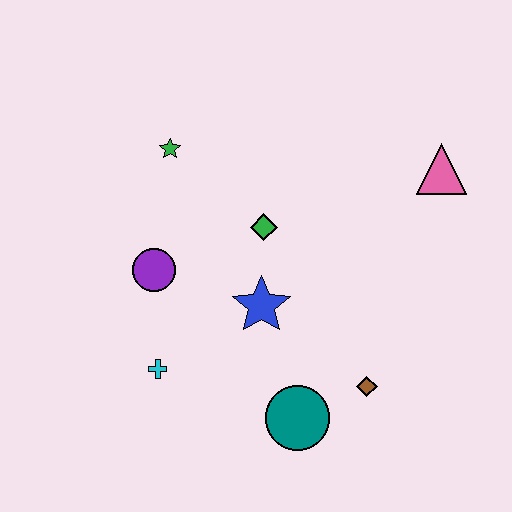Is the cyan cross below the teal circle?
No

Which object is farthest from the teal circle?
The green star is farthest from the teal circle.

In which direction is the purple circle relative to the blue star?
The purple circle is to the left of the blue star.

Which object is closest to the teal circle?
The brown diamond is closest to the teal circle.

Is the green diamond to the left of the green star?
No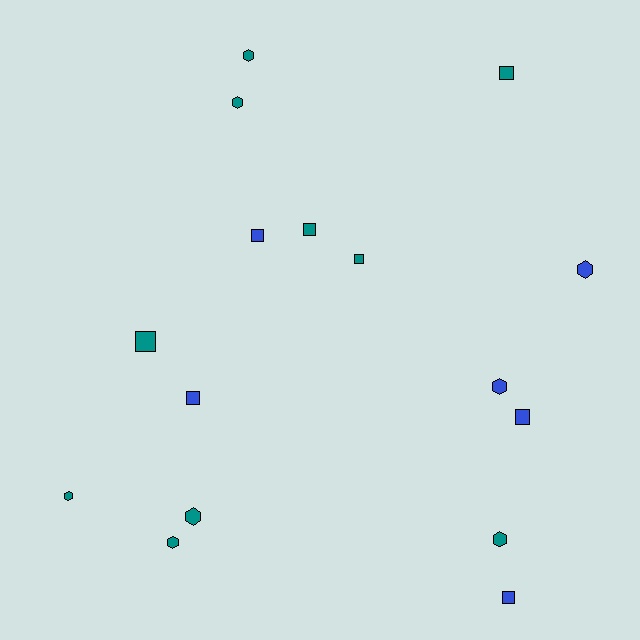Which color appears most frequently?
Teal, with 10 objects.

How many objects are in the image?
There are 16 objects.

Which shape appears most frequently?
Hexagon, with 8 objects.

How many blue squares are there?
There are 4 blue squares.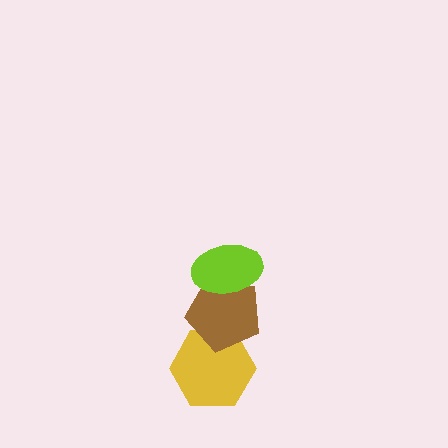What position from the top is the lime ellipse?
The lime ellipse is 1st from the top.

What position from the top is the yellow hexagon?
The yellow hexagon is 3rd from the top.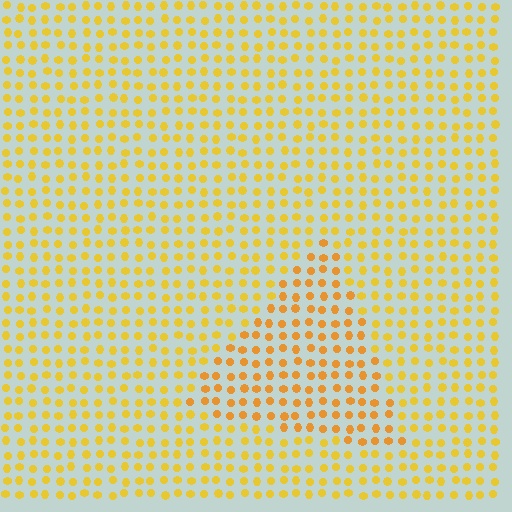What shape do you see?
I see a triangle.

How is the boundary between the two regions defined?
The boundary is defined purely by a slight shift in hue (about 17 degrees). Spacing, size, and orientation are identical on both sides.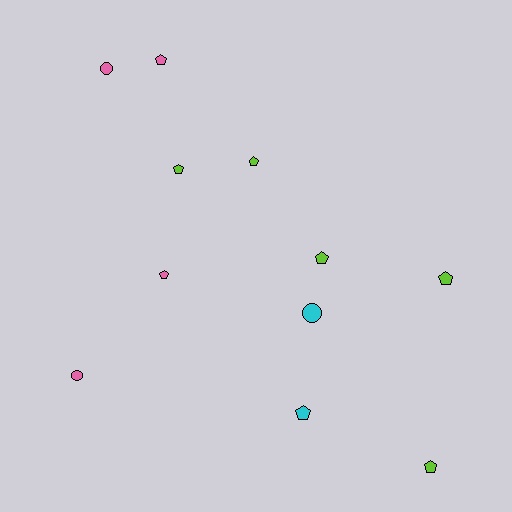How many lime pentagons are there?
There are 5 lime pentagons.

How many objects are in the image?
There are 11 objects.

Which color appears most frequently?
Lime, with 5 objects.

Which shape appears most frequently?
Pentagon, with 8 objects.